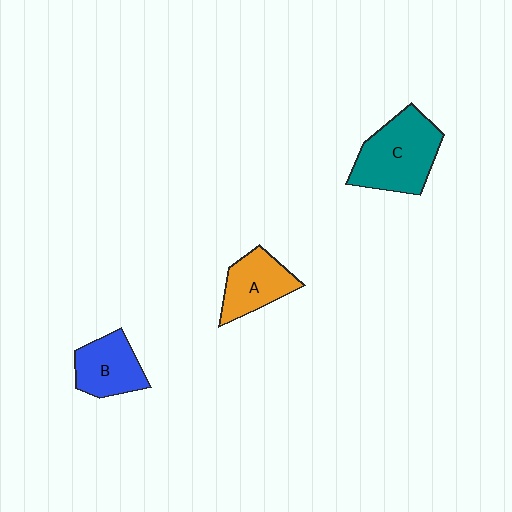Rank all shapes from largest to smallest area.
From largest to smallest: C (teal), B (blue), A (orange).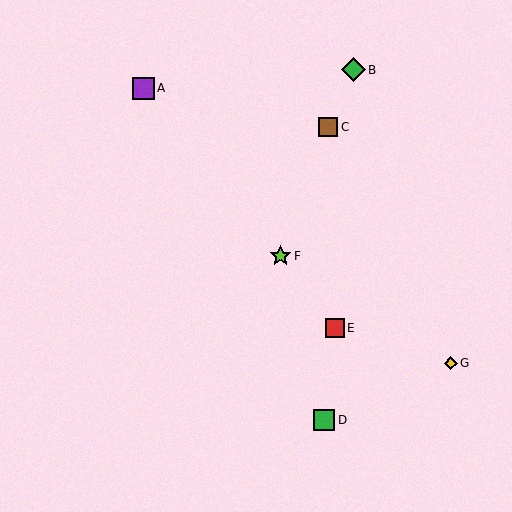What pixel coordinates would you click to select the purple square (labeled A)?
Click at (143, 88) to select the purple square A.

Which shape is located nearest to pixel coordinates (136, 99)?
The purple square (labeled A) at (143, 88) is nearest to that location.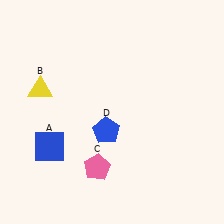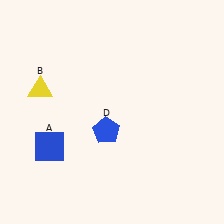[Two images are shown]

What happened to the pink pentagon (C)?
The pink pentagon (C) was removed in Image 2. It was in the bottom-left area of Image 1.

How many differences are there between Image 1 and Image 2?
There is 1 difference between the two images.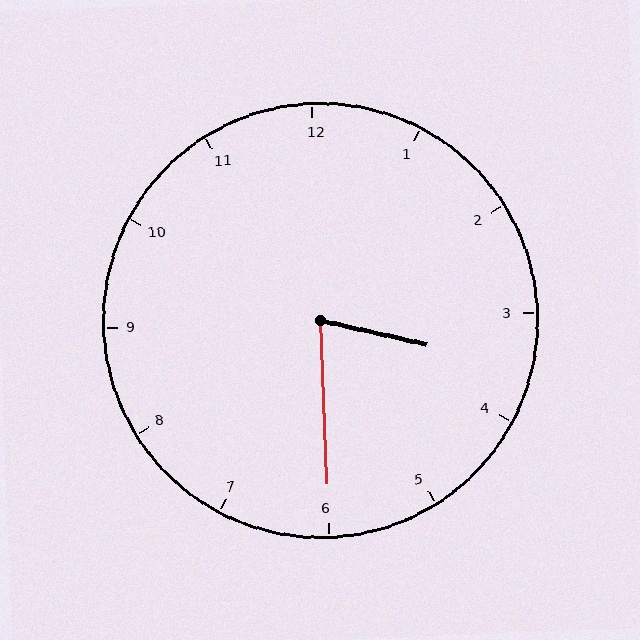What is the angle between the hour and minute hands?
Approximately 75 degrees.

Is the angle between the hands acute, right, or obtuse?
It is acute.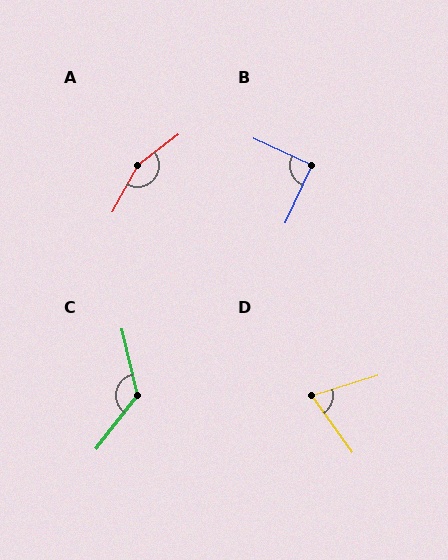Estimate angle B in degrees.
Approximately 90 degrees.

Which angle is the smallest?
D, at approximately 71 degrees.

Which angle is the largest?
A, at approximately 156 degrees.